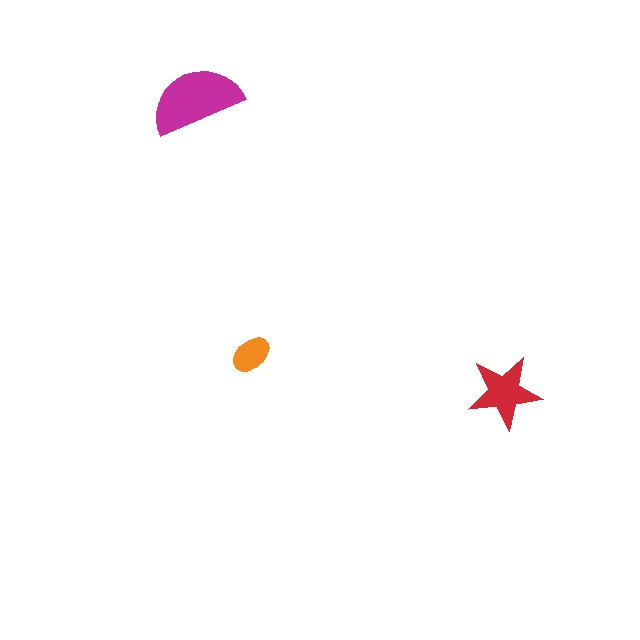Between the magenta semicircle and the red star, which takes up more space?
The magenta semicircle.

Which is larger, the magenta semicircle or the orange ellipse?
The magenta semicircle.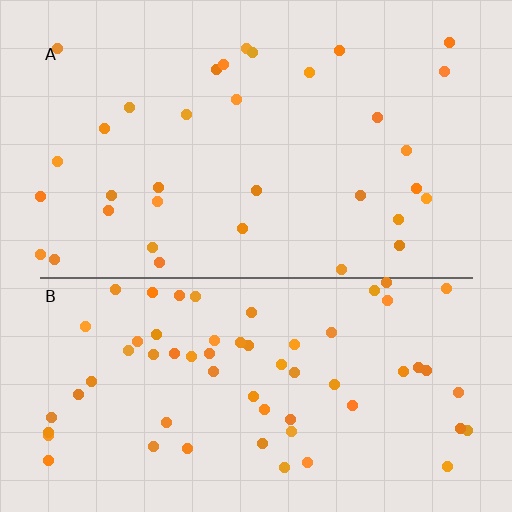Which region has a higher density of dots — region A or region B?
B (the bottom).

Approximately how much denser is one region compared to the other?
Approximately 1.9× — region B over region A.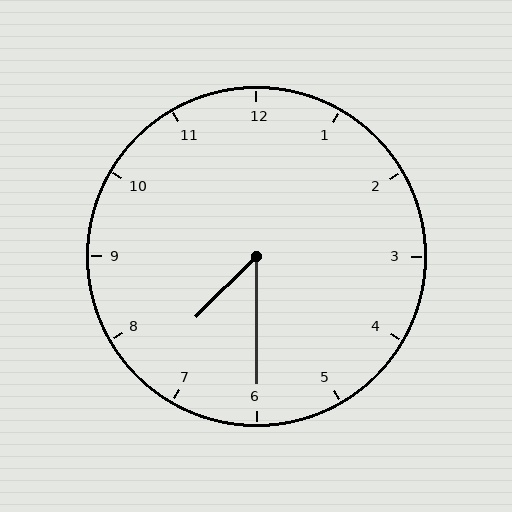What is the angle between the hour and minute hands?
Approximately 45 degrees.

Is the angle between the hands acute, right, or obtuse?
It is acute.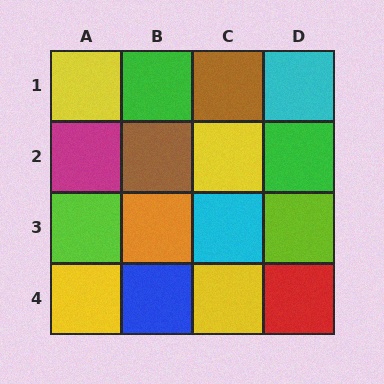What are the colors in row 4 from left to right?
Yellow, blue, yellow, red.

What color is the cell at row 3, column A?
Lime.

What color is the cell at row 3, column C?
Cyan.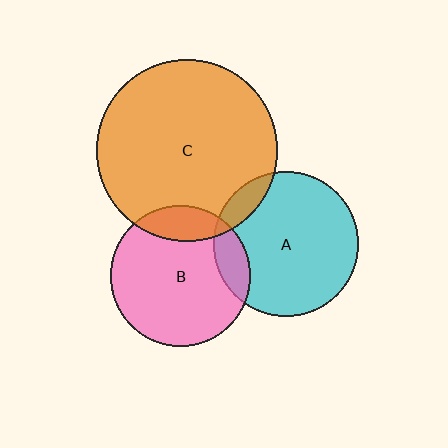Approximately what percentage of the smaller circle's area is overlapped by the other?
Approximately 15%.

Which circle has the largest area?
Circle C (orange).